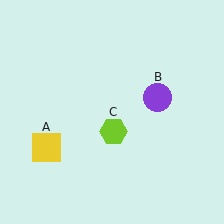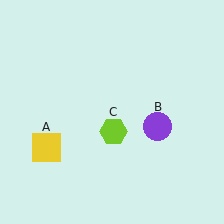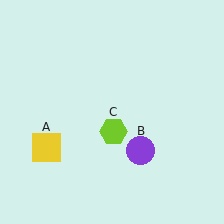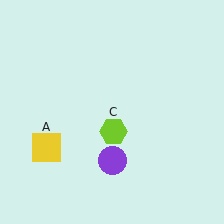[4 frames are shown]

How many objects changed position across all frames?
1 object changed position: purple circle (object B).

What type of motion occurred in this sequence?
The purple circle (object B) rotated clockwise around the center of the scene.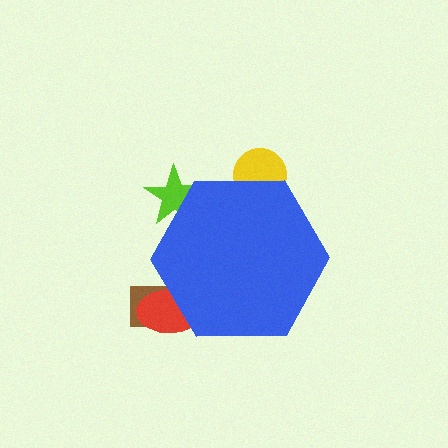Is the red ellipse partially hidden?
Yes, the red ellipse is partially hidden behind the blue hexagon.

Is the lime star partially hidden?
Yes, the lime star is partially hidden behind the blue hexagon.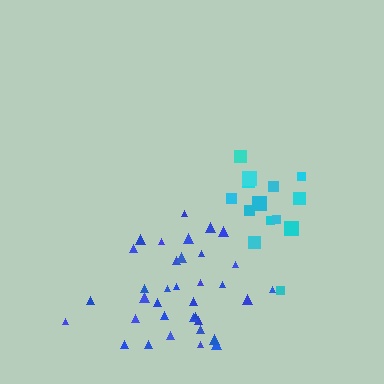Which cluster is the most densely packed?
Blue.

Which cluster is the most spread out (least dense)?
Cyan.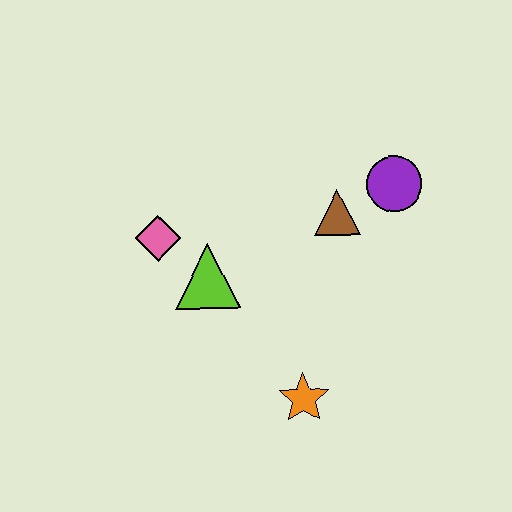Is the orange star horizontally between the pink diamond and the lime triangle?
No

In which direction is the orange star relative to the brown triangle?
The orange star is below the brown triangle.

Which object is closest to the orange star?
The lime triangle is closest to the orange star.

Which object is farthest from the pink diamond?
The purple circle is farthest from the pink diamond.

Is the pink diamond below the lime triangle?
No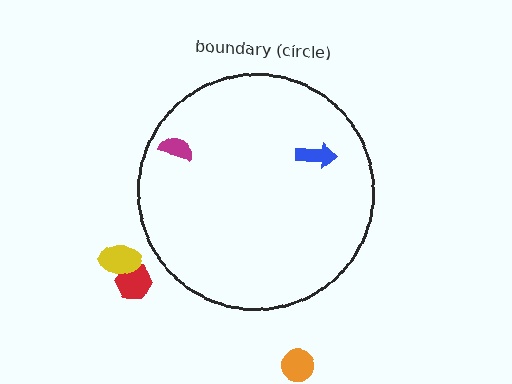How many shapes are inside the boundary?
2 inside, 3 outside.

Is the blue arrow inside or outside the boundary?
Inside.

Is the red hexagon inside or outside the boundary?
Outside.